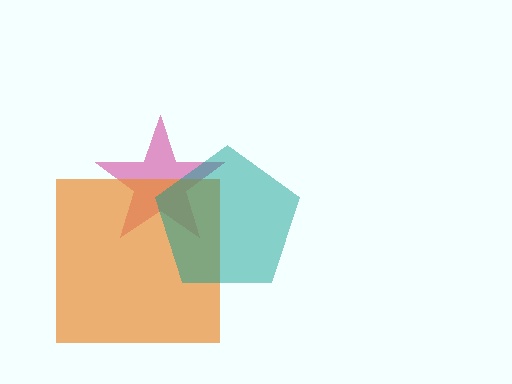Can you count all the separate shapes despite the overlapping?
Yes, there are 3 separate shapes.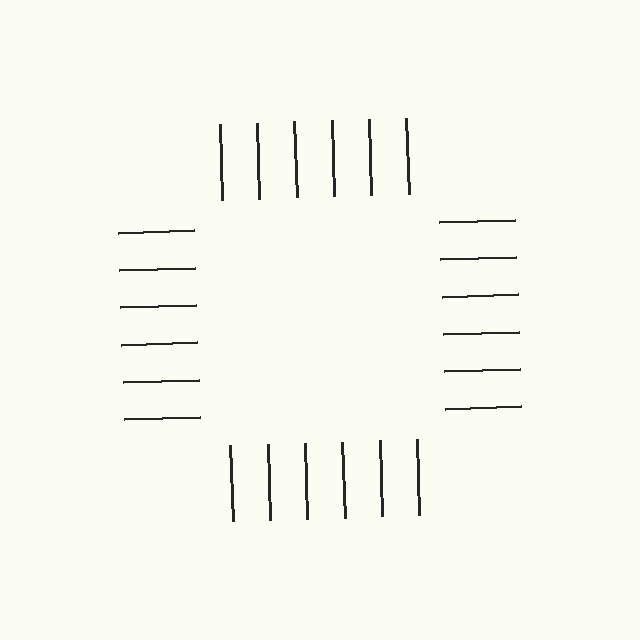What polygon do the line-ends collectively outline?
An illusory square — the line segments terminate on its edges but no continuous stroke is drawn.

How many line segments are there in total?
24 — 6 along each of the 4 edges.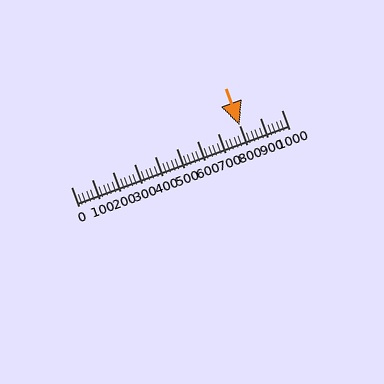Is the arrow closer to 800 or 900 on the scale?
The arrow is closer to 800.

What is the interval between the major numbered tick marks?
The major tick marks are spaced 100 units apart.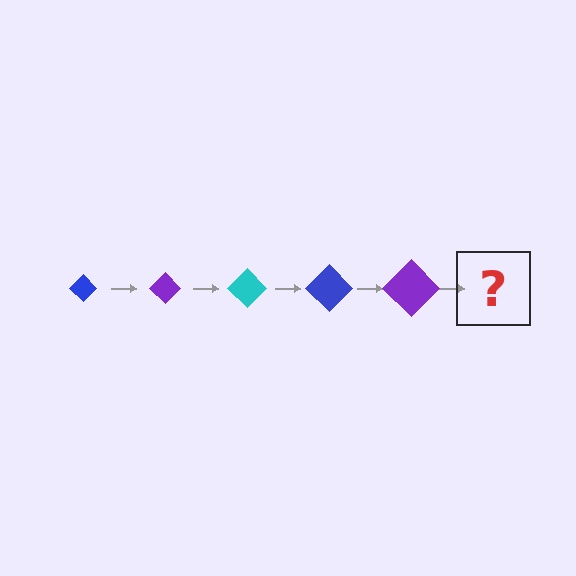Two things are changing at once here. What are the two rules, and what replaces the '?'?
The two rules are that the diamond grows larger each step and the color cycles through blue, purple, and cyan. The '?' should be a cyan diamond, larger than the previous one.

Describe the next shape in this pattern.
It should be a cyan diamond, larger than the previous one.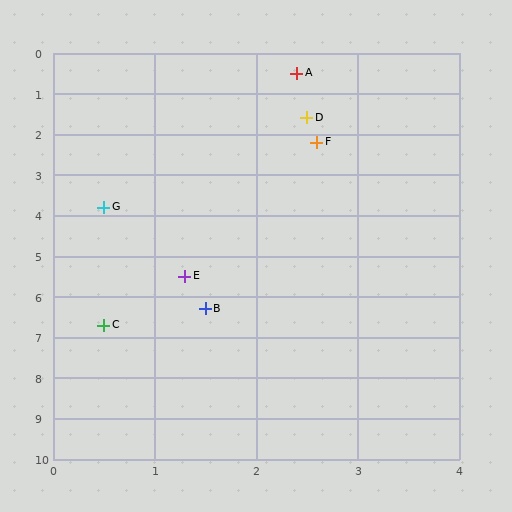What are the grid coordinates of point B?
Point B is at approximately (1.5, 6.3).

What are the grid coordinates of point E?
Point E is at approximately (1.3, 5.5).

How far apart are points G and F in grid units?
Points G and F are about 2.6 grid units apart.